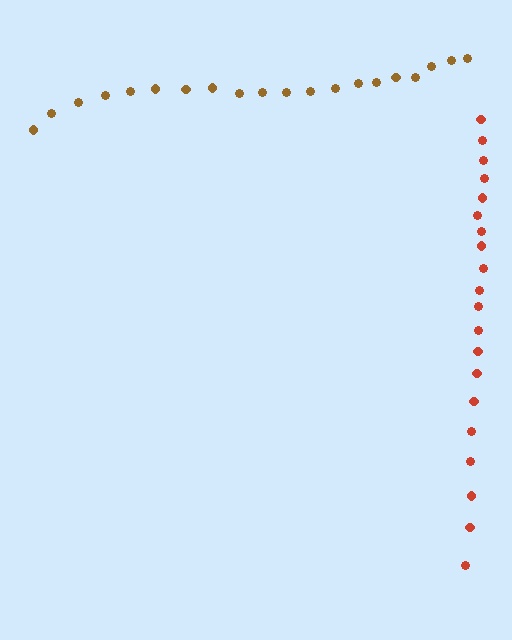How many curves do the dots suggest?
There are 2 distinct paths.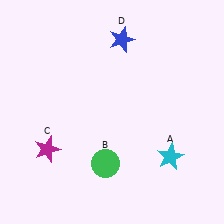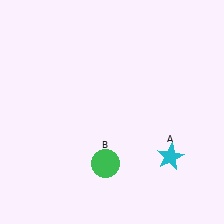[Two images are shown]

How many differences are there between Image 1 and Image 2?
There are 2 differences between the two images.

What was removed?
The blue star (D), the magenta star (C) were removed in Image 2.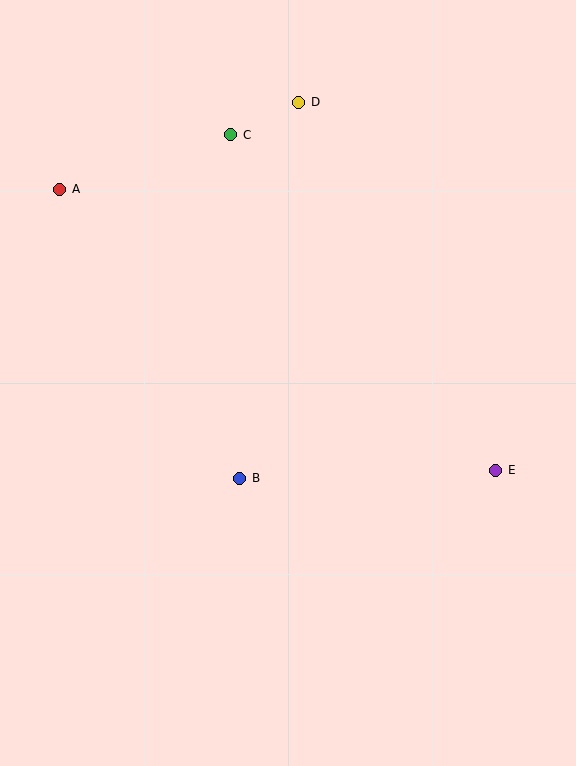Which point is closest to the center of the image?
Point B at (240, 478) is closest to the center.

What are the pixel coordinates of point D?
Point D is at (299, 102).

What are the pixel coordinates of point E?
Point E is at (496, 470).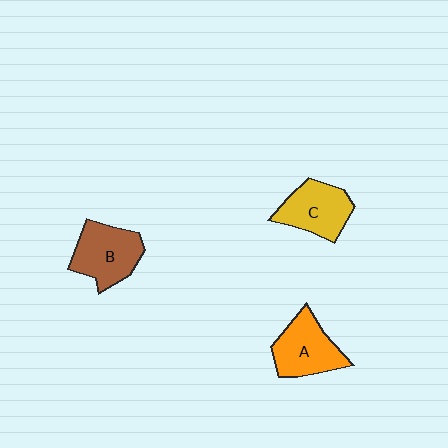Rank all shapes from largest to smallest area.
From largest to smallest: B (brown), A (orange), C (yellow).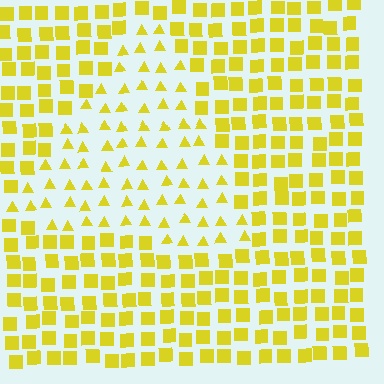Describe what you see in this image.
The image is filled with small yellow elements arranged in a uniform grid. A triangle-shaped region contains triangles, while the surrounding area contains squares. The boundary is defined purely by the change in element shape.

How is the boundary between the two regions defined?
The boundary is defined by a change in element shape: triangles inside vs. squares outside. All elements share the same color and spacing.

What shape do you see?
I see a triangle.